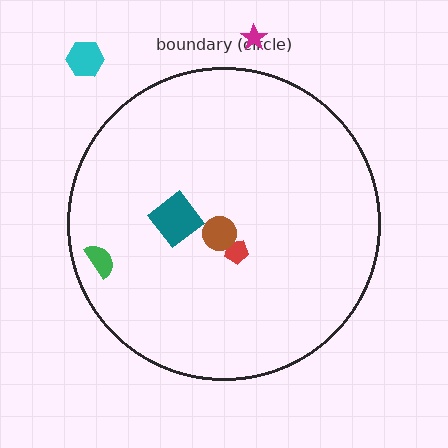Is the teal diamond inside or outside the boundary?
Inside.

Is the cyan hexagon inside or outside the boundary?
Outside.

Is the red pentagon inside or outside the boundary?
Inside.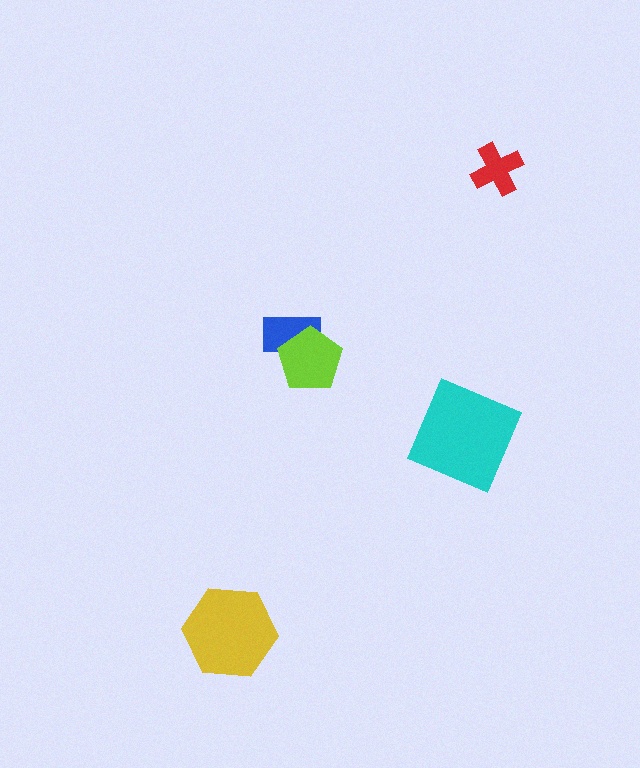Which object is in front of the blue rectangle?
The lime pentagon is in front of the blue rectangle.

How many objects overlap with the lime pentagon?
1 object overlaps with the lime pentagon.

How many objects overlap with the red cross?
0 objects overlap with the red cross.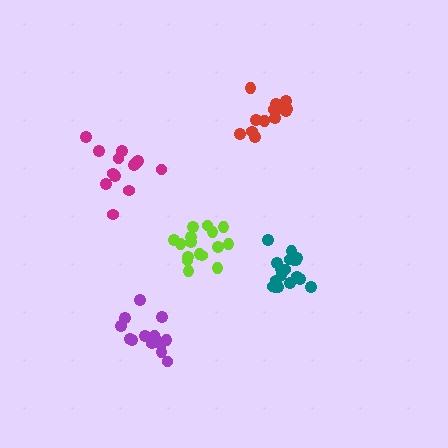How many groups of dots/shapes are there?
There are 5 groups.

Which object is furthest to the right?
The teal cluster is rightmost.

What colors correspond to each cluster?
The clusters are colored: purple, teal, red, magenta, lime.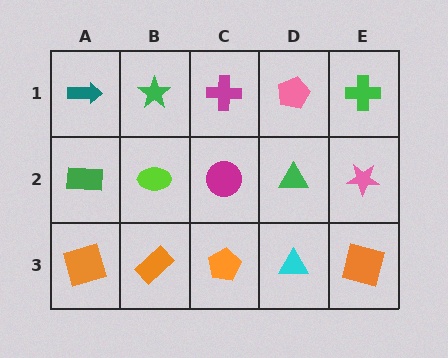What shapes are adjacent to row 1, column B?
A lime ellipse (row 2, column B), a teal arrow (row 1, column A), a magenta cross (row 1, column C).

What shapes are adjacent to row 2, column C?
A magenta cross (row 1, column C), an orange pentagon (row 3, column C), a lime ellipse (row 2, column B), a green triangle (row 2, column D).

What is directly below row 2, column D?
A cyan triangle.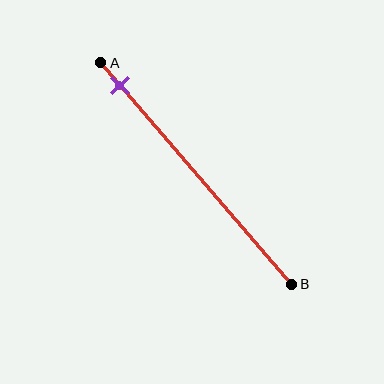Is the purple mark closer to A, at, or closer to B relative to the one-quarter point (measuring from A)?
The purple mark is closer to point A than the one-quarter point of segment AB.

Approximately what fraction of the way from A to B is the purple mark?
The purple mark is approximately 10% of the way from A to B.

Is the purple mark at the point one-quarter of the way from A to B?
No, the mark is at about 10% from A, not at the 25% one-quarter point.